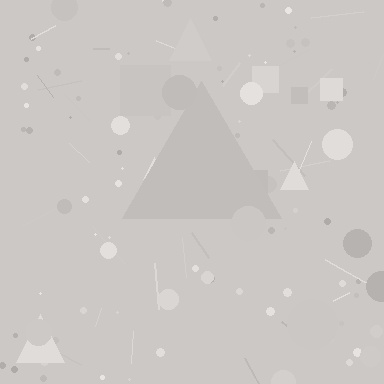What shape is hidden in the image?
A triangle is hidden in the image.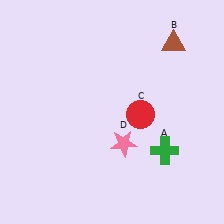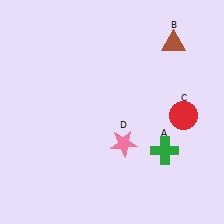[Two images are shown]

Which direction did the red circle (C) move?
The red circle (C) moved right.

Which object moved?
The red circle (C) moved right.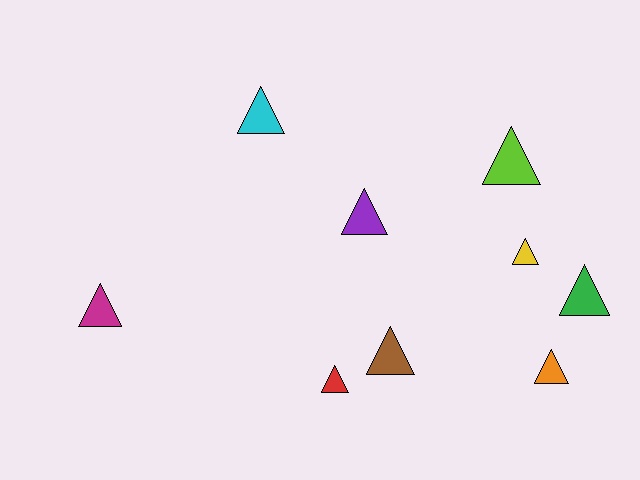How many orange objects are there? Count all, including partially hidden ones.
There is 1 orange object.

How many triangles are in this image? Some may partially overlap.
There are 9 triangles.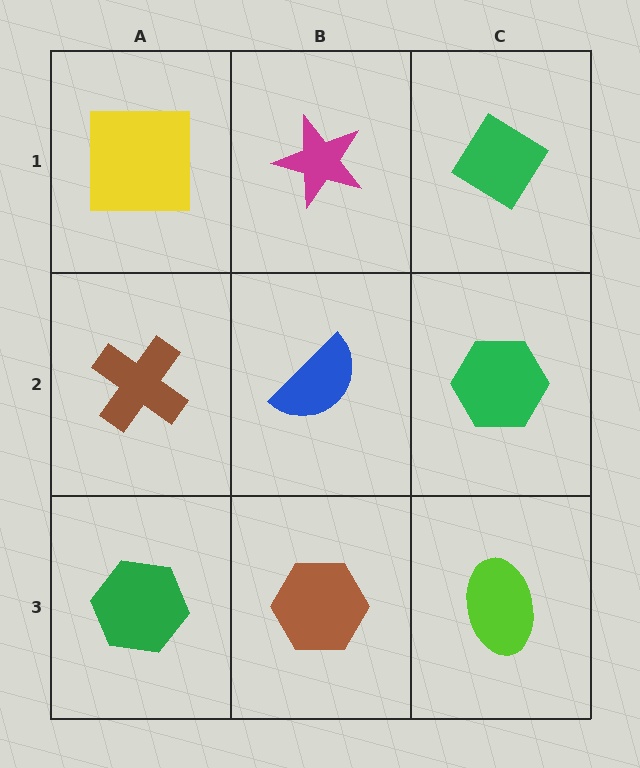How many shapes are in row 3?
3 shapes.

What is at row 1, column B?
A magenta star.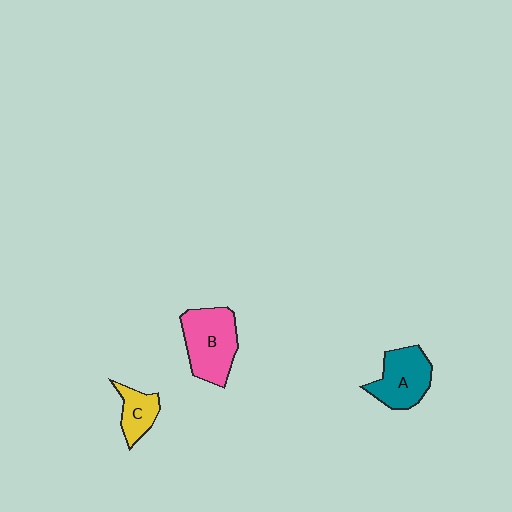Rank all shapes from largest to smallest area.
From largest to smallest: B (pink), A (teal), C (yellow).